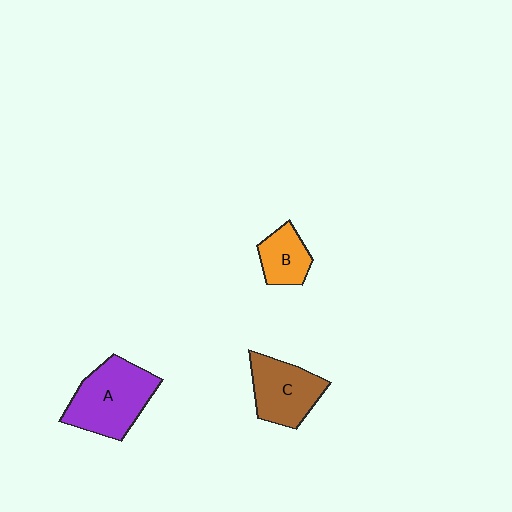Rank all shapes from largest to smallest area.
From largest to smallest: A (purple), C (brown), B (orange).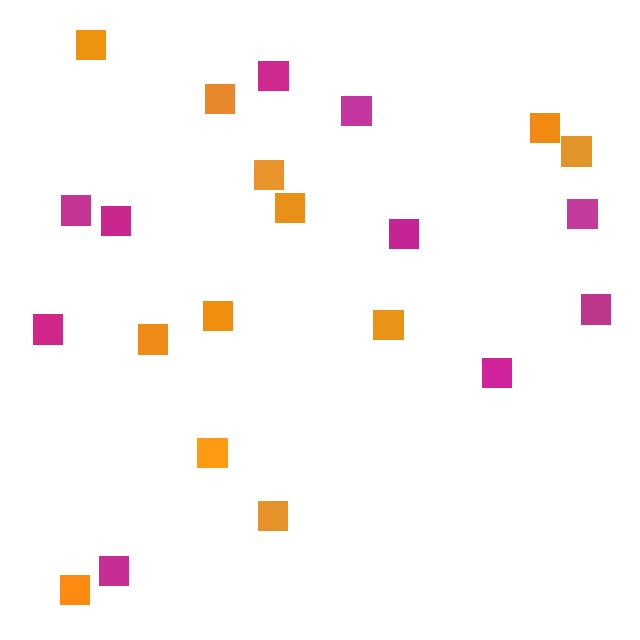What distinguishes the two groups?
There are 2 groups: one group of magenta squares (10) and one group of orange squares (12).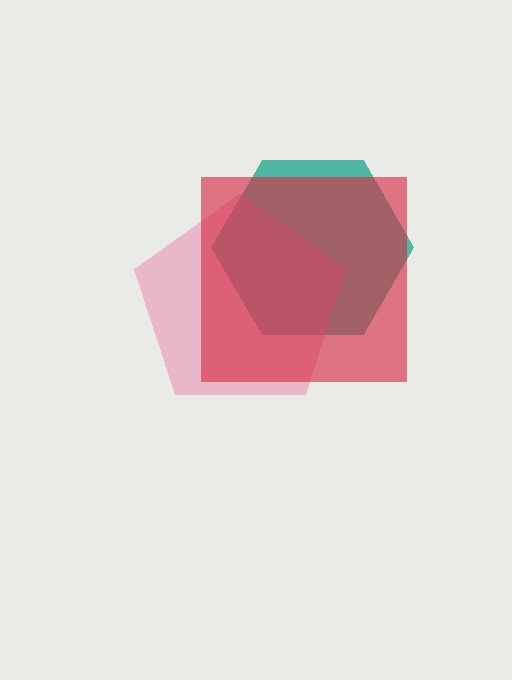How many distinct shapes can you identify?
There are 3 distinct shapes: a teal hexagon, a pink pentagon, a red square.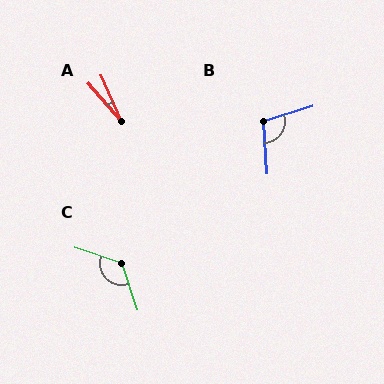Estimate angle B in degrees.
Approximately 103 degrees.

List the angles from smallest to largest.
A (17°), B (103°), C (127°).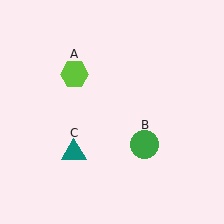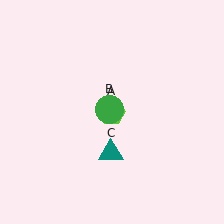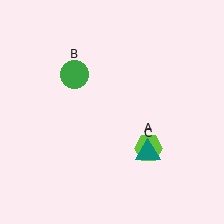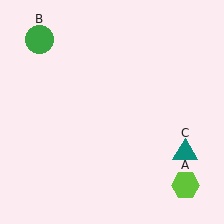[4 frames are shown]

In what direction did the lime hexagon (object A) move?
The lime hexagon (object A) moved down and to the right.